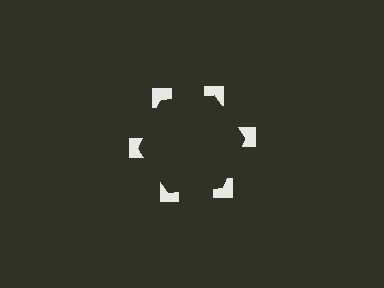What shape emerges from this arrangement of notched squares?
An illusory hexagon — its edges are inferred from the aligned wedge cuts in the notched squares, not physically drawn.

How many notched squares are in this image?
There are 6 — one at each vertex of the illusory hexagon.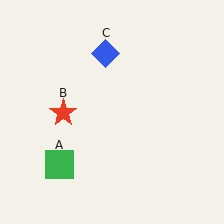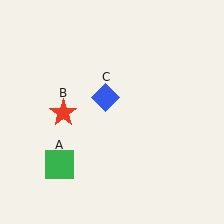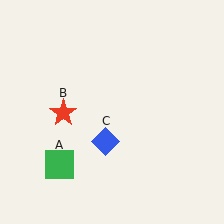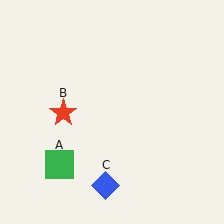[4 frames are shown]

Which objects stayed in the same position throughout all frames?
Green square (object A) and red star (object B) remained stationary.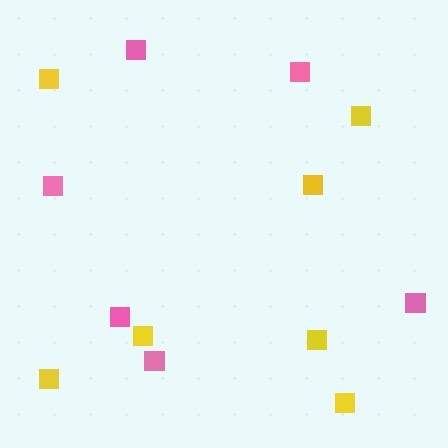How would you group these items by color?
There are 2 groups: one group of pink squares (6) and one group of yellow squares (7).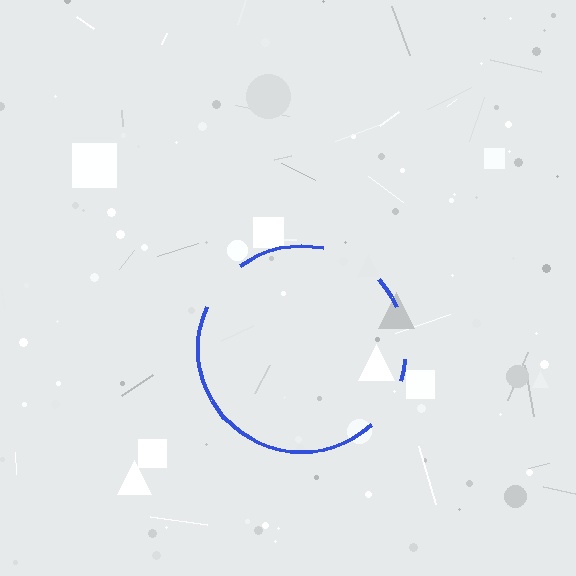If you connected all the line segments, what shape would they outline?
They would outline a circle.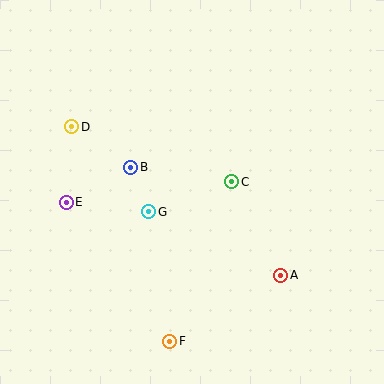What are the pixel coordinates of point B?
Point B is at (131, 167).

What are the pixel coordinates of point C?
Point C is at (232, 182).